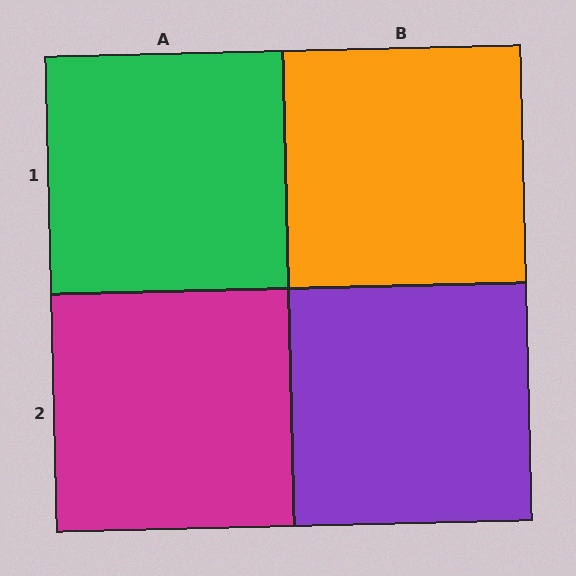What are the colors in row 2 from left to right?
Magenta, purple.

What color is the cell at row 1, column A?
Green.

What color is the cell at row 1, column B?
Orange.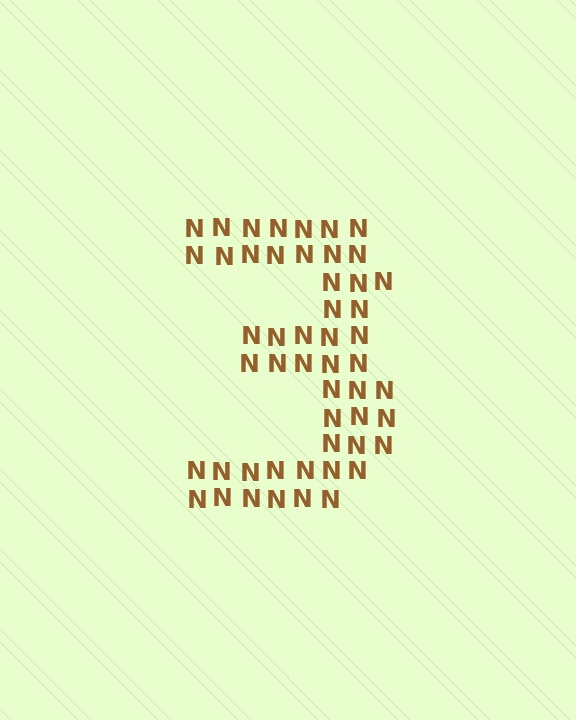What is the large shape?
The large shape is the digit 3.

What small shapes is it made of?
It is made of small letter N's.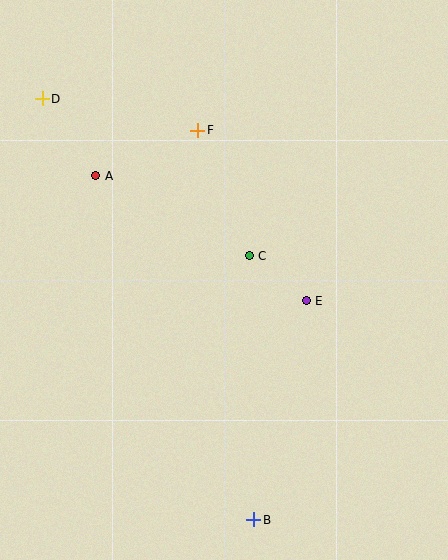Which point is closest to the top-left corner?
Point D is closest to the top-left corner.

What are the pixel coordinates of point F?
Point F is at (198, 130).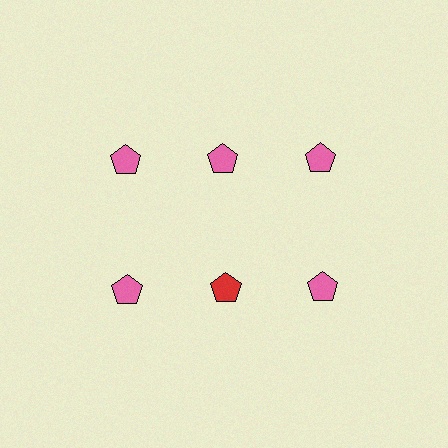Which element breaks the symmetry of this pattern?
The red pentagon in the second row, second from left column breaks the symmetry. All other shapes are pink pentagons.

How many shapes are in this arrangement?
There are 6 shapes arranged in a grid pattern.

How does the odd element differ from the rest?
It has a different color: red instead of pink.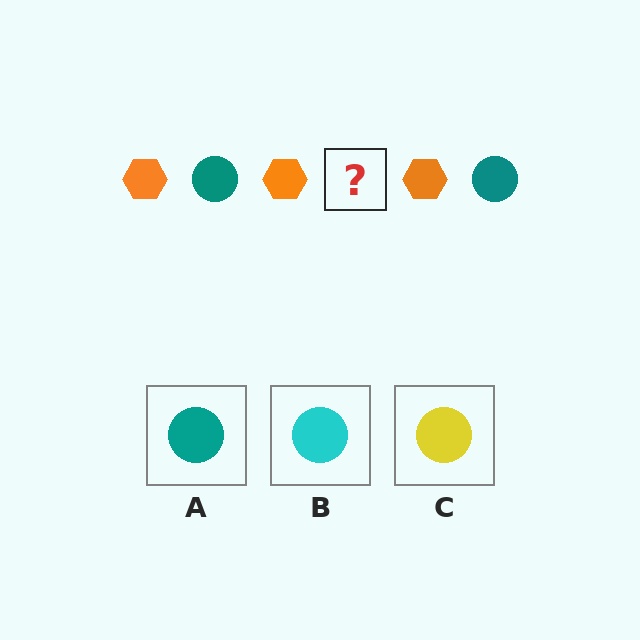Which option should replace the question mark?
Option A.